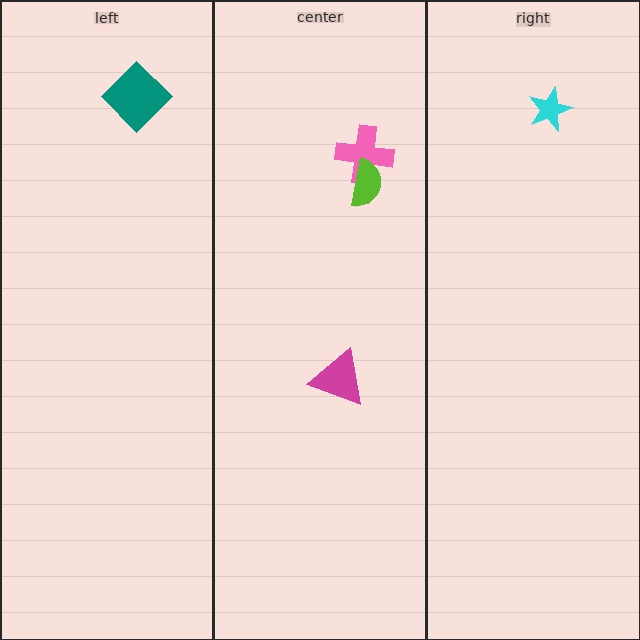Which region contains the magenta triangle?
The center region.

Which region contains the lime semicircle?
The center region.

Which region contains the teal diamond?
The left region.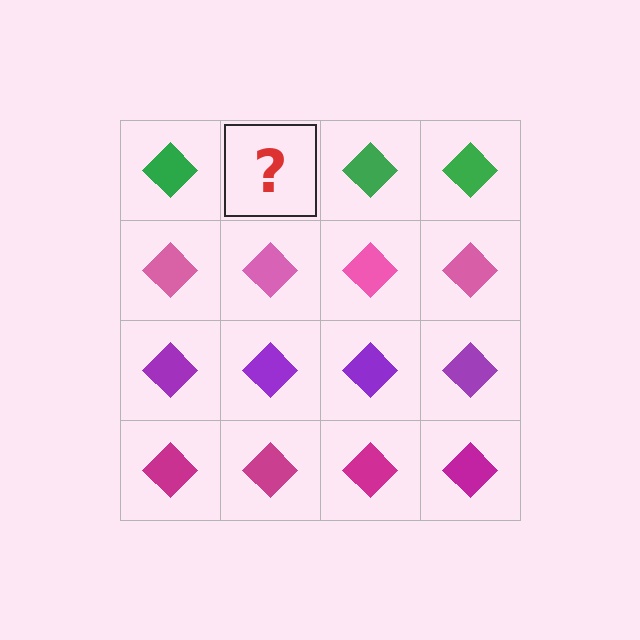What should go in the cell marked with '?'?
The missing cell should contain a green diamond.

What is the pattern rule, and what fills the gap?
The rule is that each row has a consistent color. The gap should be filled with a green diamond.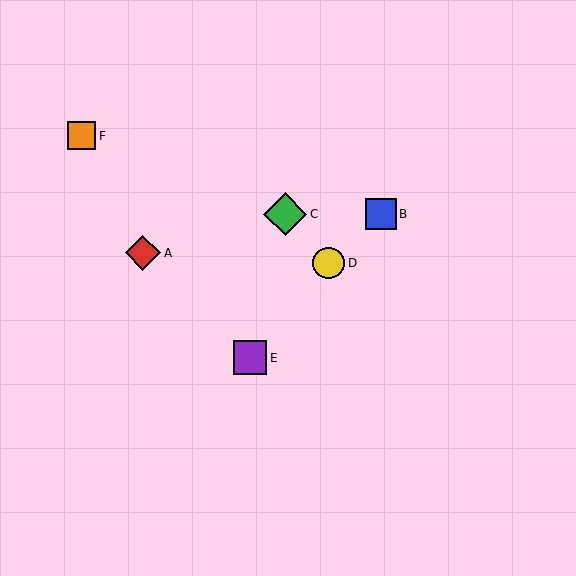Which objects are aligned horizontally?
Objects B, C are aligned horizontally.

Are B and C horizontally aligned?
Yes, both are at y≈214.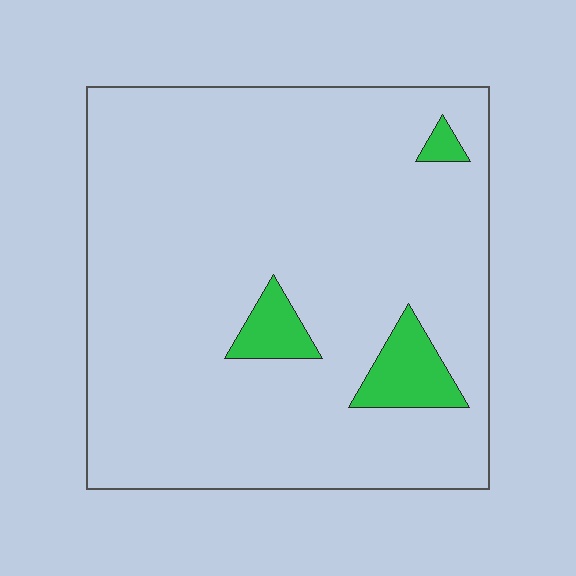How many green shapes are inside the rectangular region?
3.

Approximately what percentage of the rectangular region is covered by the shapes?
Approximately 5%.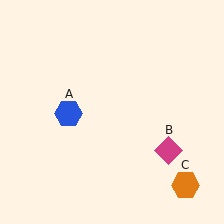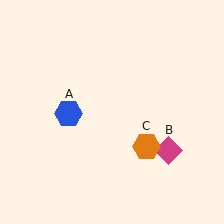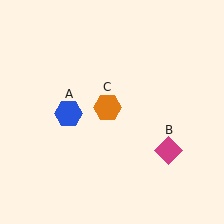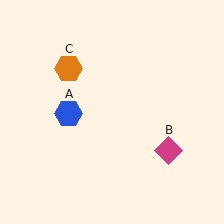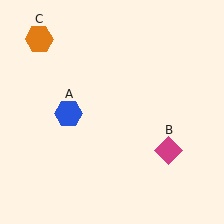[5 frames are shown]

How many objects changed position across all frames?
1 object changed position: orange hexagon (object C).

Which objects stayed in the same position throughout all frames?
Blue hexagon (object A) and magenta diamond (object B) remained stationary.